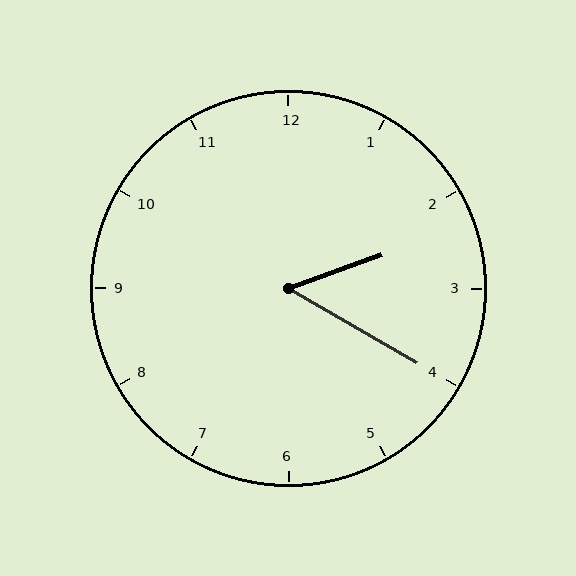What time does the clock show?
2:20.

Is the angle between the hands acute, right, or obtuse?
It is acute.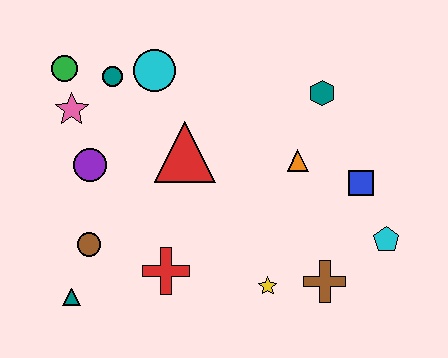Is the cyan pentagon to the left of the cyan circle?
No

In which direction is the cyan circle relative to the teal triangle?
The cyan circle is above the teal triangle.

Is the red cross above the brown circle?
No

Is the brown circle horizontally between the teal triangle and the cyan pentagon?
Yes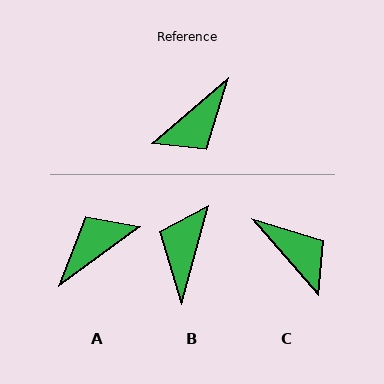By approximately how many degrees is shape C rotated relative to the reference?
Approximately 91 degrees counter-clockwise.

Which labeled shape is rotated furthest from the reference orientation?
A, about 176 degrees away.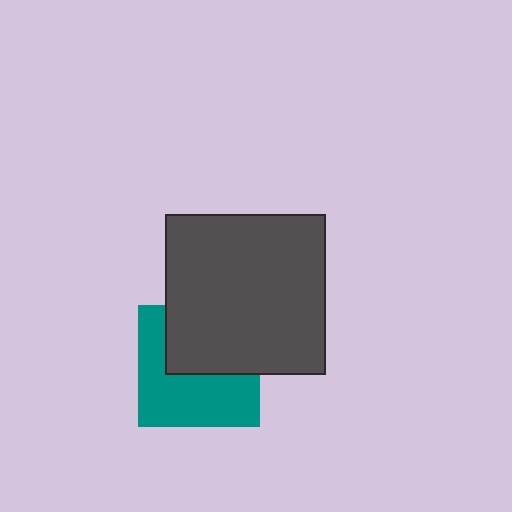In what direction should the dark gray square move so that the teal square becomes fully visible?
The dark gray square should move up. That is the shortest direction to clear the overlap and leave the teal square fully visible.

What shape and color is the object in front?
The object in front is a dark gray square.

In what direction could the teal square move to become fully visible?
The teal square could move down. That would shift it out from behind the dark gray square entirely.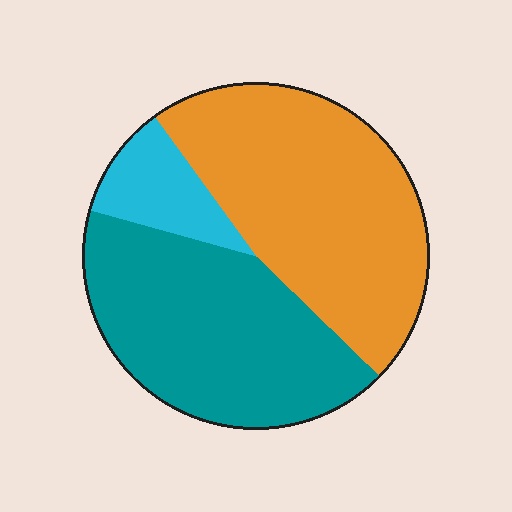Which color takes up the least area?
Cyan, at roughly 10%.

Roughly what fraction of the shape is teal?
Teal covers around 40% of the shape.